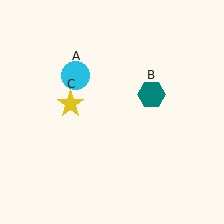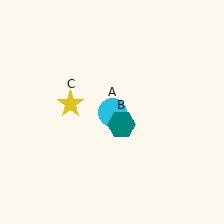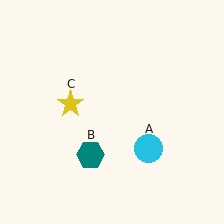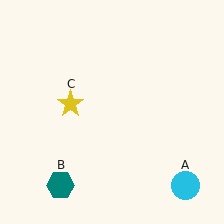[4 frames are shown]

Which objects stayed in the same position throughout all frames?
Yellow star (object C) remained stationary.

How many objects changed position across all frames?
2 objects changed position: cyan circle (object A), teal hexagon (object B).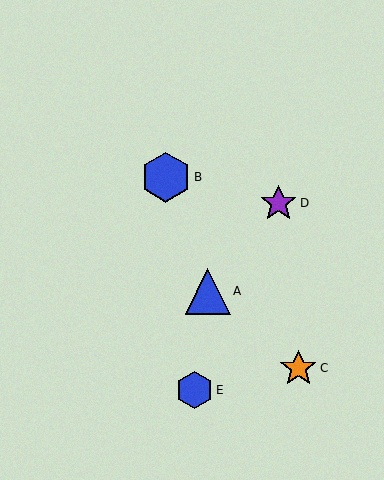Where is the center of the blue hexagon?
The center of the blue hexagon is at (194, 390).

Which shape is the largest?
The blue hexagon (labeled B) is the largest.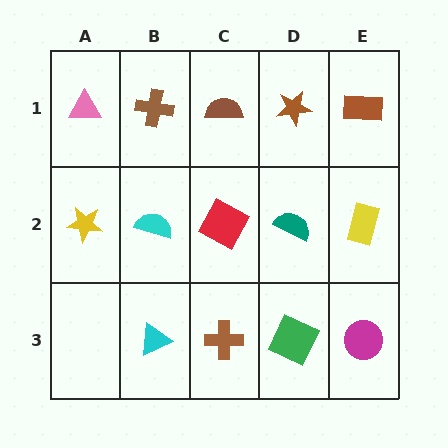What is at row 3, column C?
A brown cross.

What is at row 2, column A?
A yellow star.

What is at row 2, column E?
A yellow rectangle.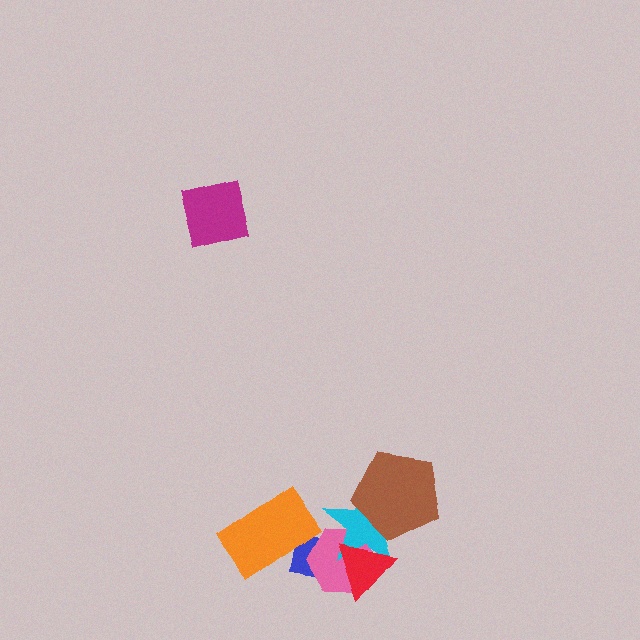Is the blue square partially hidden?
Yes, it is partially covered by another shape.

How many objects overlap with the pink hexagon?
3 objects overlap with the pink hexagon.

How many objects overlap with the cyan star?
4 objects overlap with the cyan star.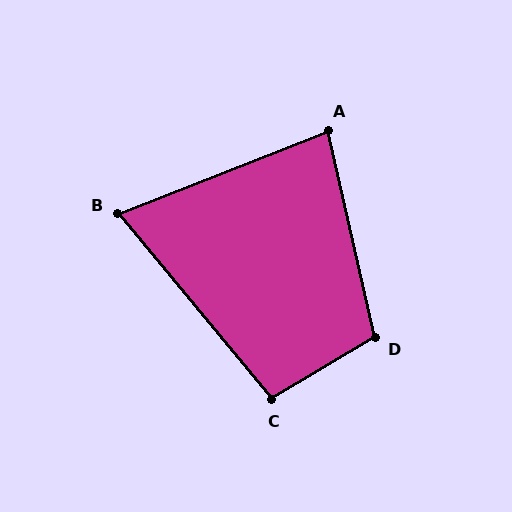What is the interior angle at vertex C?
Approximately 98 degrees (obtuse).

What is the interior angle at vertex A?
Approximately 82 degrees (acute).